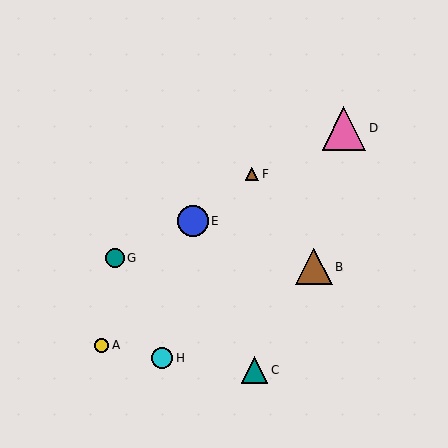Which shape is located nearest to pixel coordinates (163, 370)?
The cyan circle (labeled H) at (162, 358) is nearest to that location.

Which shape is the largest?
The pink triangle (labeled D) is the largest.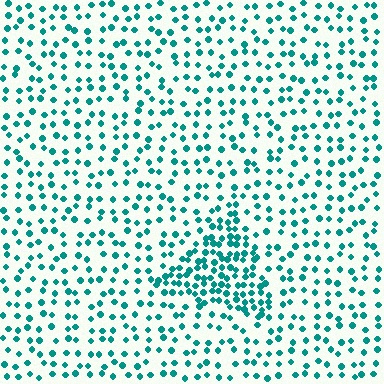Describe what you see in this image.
The image contains small teal elements arranged at two different densities. A triangle-shaped region is visible where the elements are more densely packed than the surrounding area.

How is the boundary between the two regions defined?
The boundary is defined by a change in element density (approximately 2.2x ratio). All elements are the same color, size, and shape.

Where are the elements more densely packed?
The elements are more densely packed inside the triangle boundary.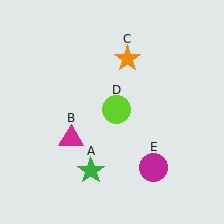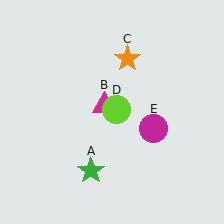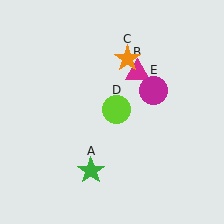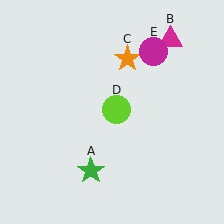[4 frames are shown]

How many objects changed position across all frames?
2 objects changed position: magenta triangle (object B), magenta circle (object E).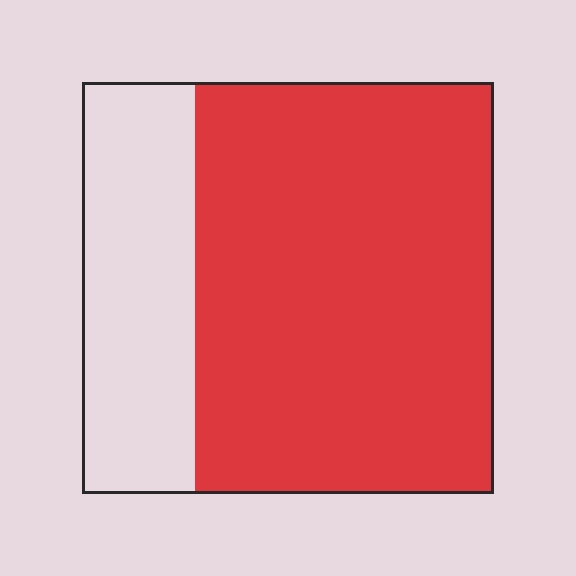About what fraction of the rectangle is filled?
About three quarters (3/4).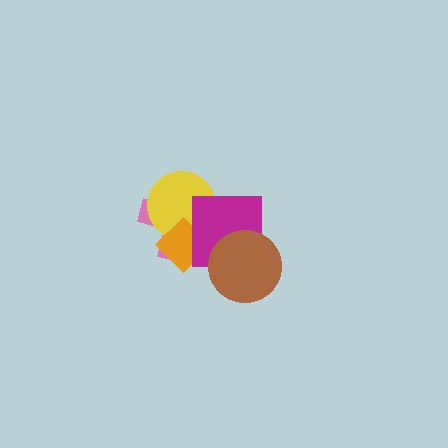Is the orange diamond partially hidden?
Yes, it is partially covered by another shape.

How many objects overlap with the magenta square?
4 objects overlap with the magenta square.